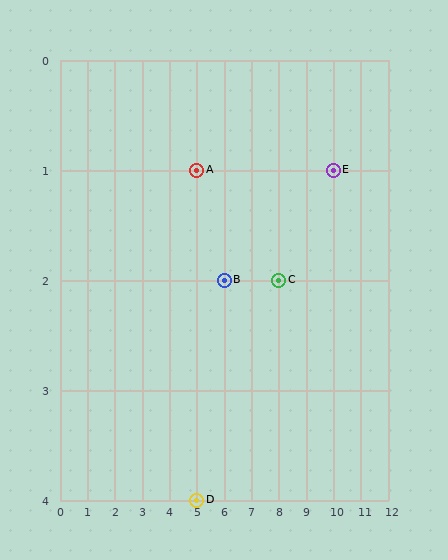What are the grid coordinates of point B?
Point B is at grid coordinates (6, 2).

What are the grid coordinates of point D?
Point D is at grid coordinates (5, 4).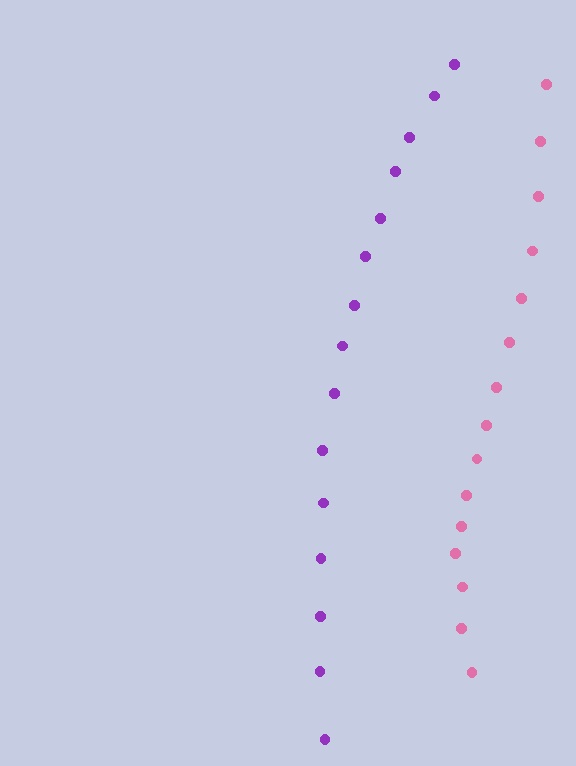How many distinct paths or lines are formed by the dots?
There are 2 distinct paths.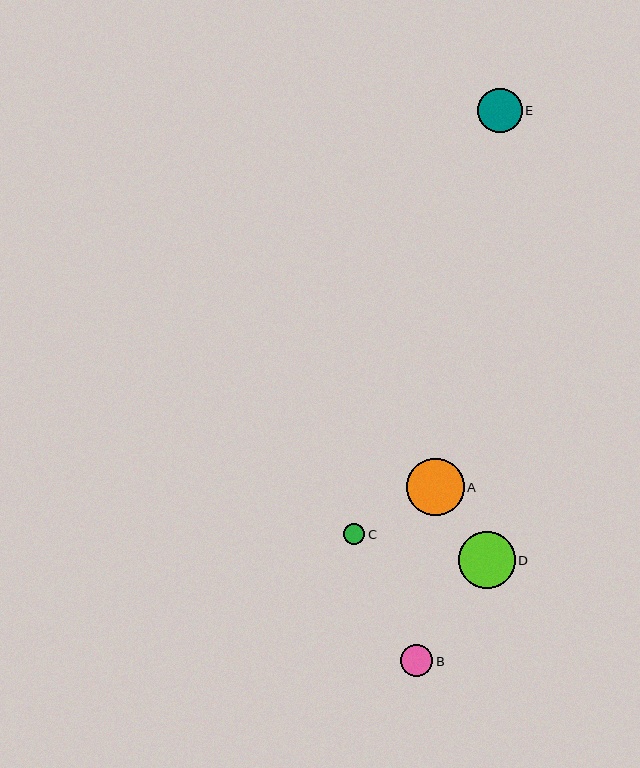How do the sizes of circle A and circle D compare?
Circle A and circle D are approximately the same size.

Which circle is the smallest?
Circle C is the smallest with a size of approximately 21 pixels.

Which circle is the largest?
Circle A is the largest with a size of approximately 57 pixels.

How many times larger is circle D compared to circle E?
Circle D is approximately 1.3 times the size of circle E.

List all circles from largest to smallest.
From largest to smallest: A, D, E, B, C.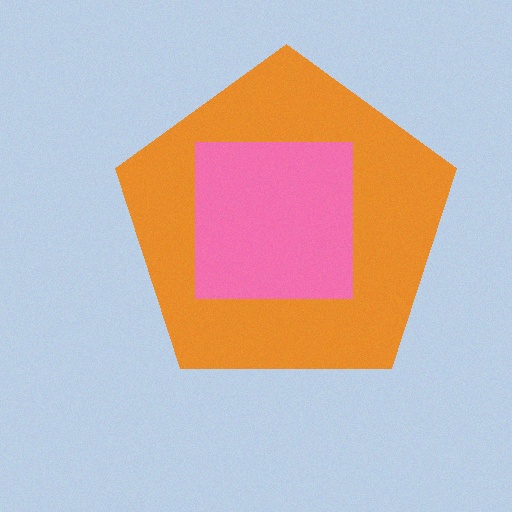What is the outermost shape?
The orange pentagon.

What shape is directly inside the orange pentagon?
The pink square.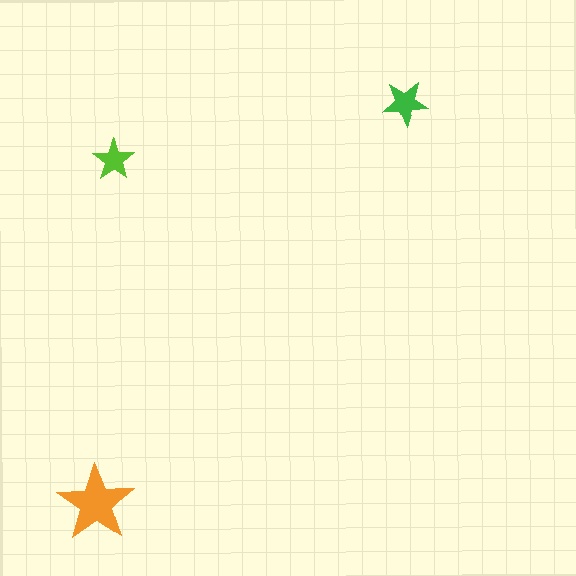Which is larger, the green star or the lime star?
The green one.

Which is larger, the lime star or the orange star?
The orange one.